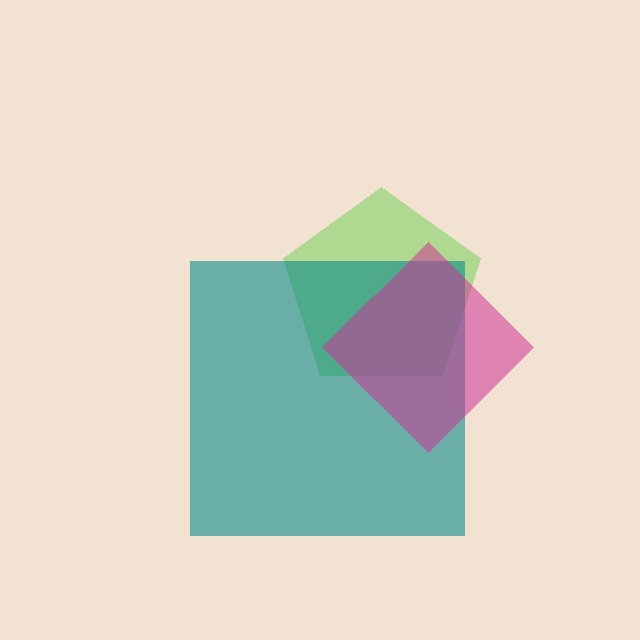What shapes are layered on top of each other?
The layered shapes are: a lime pentagon, a teal square, a magenta diamond.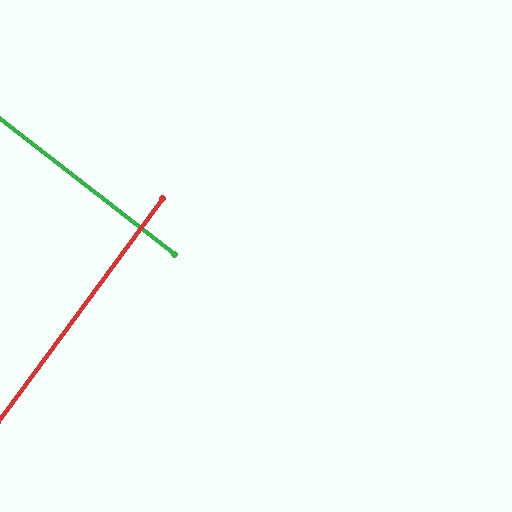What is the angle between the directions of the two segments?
Approximately 89 degrees.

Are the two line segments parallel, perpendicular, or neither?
Perpendicular — they meet at approximately 89°.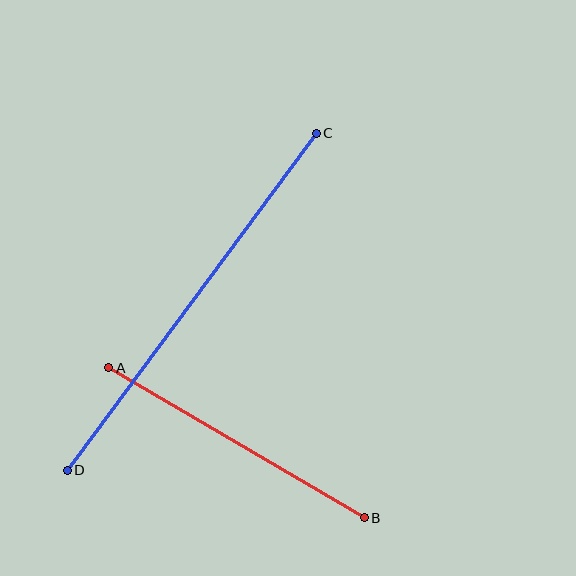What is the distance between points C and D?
The distance is approximately 419 pixels.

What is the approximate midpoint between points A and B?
The midpoint is at approximately (237, 443) pixels.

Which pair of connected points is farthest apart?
Points C and D are farthest apart.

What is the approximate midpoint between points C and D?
The midpoint is at approximately (192, 302) pixels.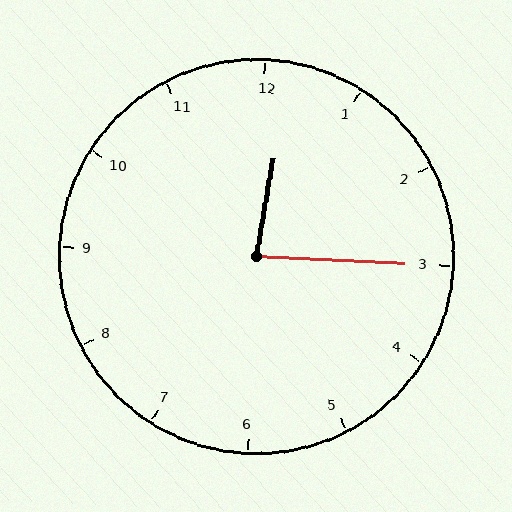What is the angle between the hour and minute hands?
Approximately 82 degrees.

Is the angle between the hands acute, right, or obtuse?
It is acute.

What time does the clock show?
12:15.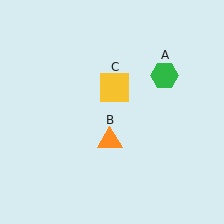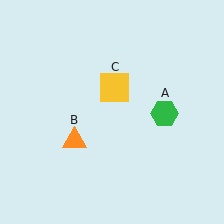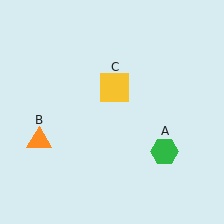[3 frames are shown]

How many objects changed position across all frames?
2 objects changed position: green hexagon (object A), orange triangle (object B).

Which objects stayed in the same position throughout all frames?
Yellow square (object C) remained stationary.